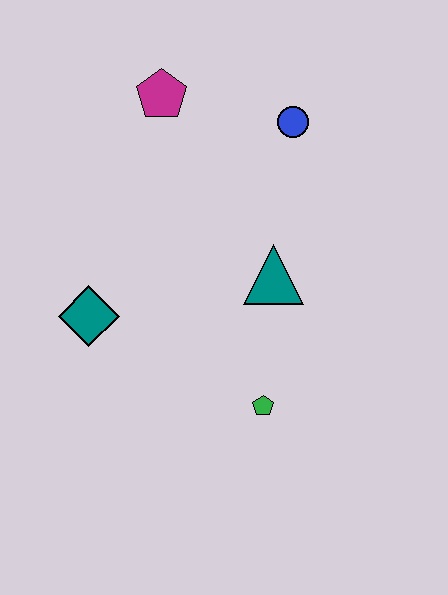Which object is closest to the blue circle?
The magenta pentagon is closest to the blue circle.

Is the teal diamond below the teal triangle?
Yes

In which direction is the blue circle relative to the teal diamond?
The blue circle is to the right of the teal diamond.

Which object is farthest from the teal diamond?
The blue circle is farthest from the teal diamond.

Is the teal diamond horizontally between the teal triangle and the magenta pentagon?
No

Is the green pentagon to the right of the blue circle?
No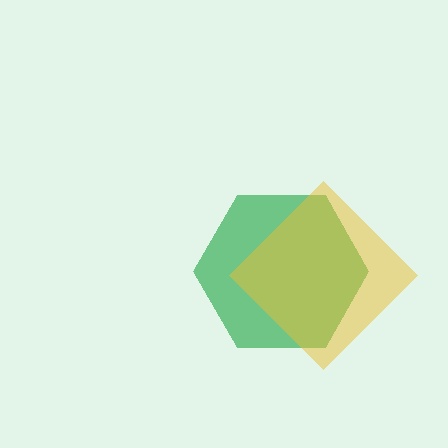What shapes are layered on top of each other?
The layered shapes are: a green hexagon, a yellow diamond.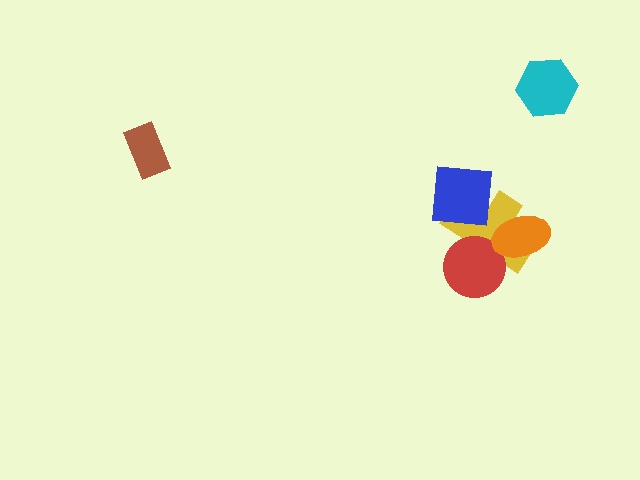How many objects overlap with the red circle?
1 object overlaps with the red circle.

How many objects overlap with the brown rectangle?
0 objects overlap with the brown rectangle.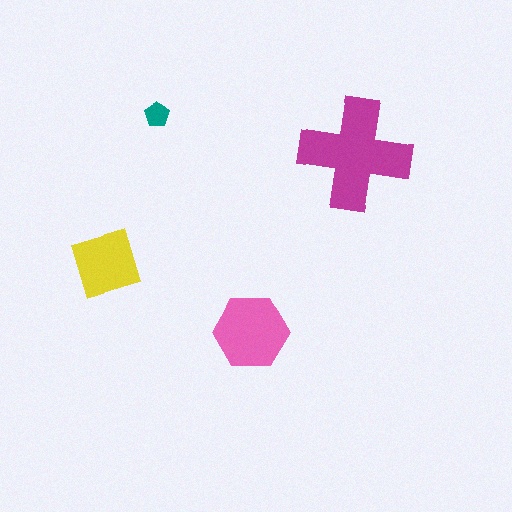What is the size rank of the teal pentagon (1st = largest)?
4th.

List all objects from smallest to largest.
The teal pentagon, the yellow square, the pink hexagon, the magenta cross.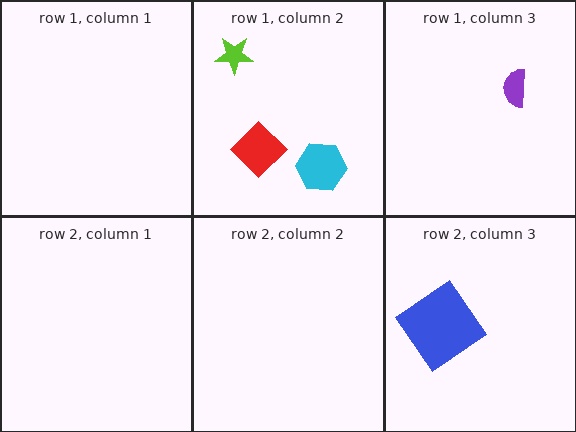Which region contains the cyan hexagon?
The row 1, column 2 region.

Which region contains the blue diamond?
The row 2, column 3 region.